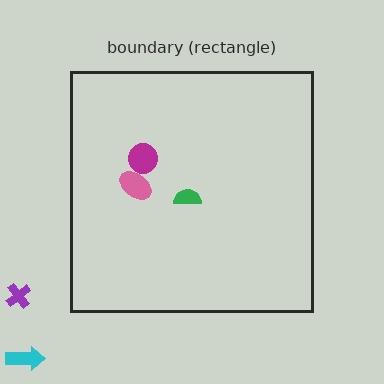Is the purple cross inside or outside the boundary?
Outside.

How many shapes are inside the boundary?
3 inside, 2 outside.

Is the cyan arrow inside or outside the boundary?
Outside.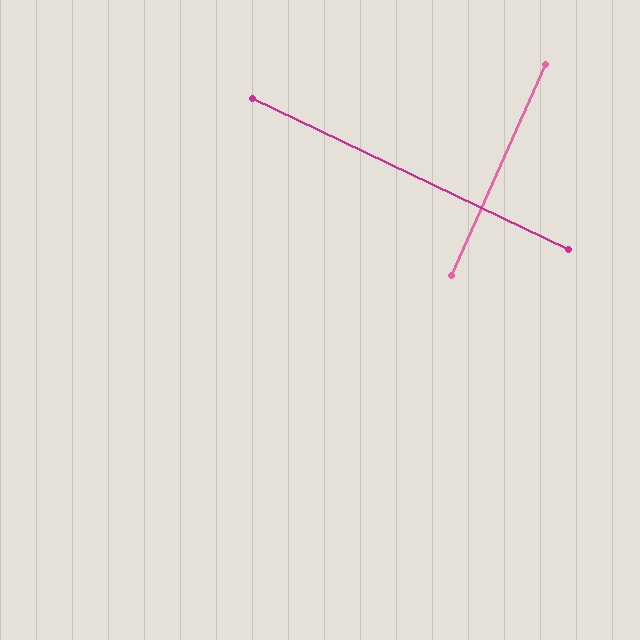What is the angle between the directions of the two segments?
Approximately 89 degrees.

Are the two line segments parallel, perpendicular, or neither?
Perpendicular — they meet at approximately 89°.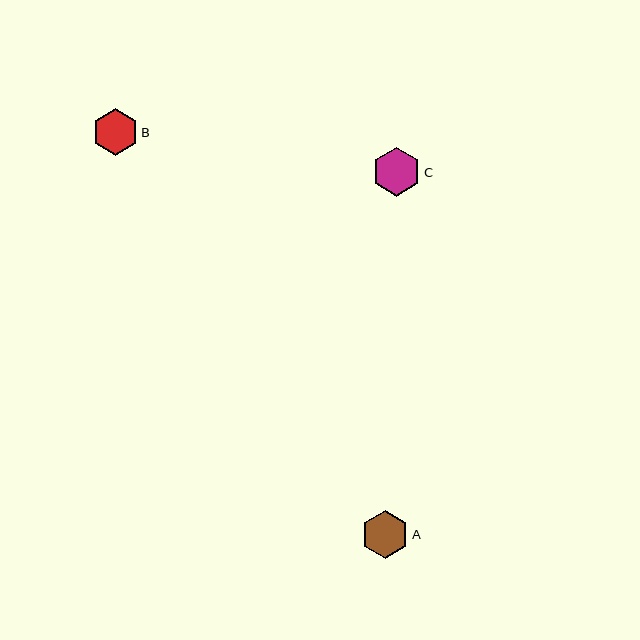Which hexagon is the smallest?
Hexagon B is the smallest with a size of approximately 46 pixels.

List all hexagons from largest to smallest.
From largest to smallest: C, A, B.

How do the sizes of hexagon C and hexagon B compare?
Hexagon C and hexagon B are approximately the same size.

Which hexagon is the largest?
Hexagon C is the largest with a size of approximately 49 pixels.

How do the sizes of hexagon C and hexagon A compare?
Hexagon C and hexagon A are approximately the same size.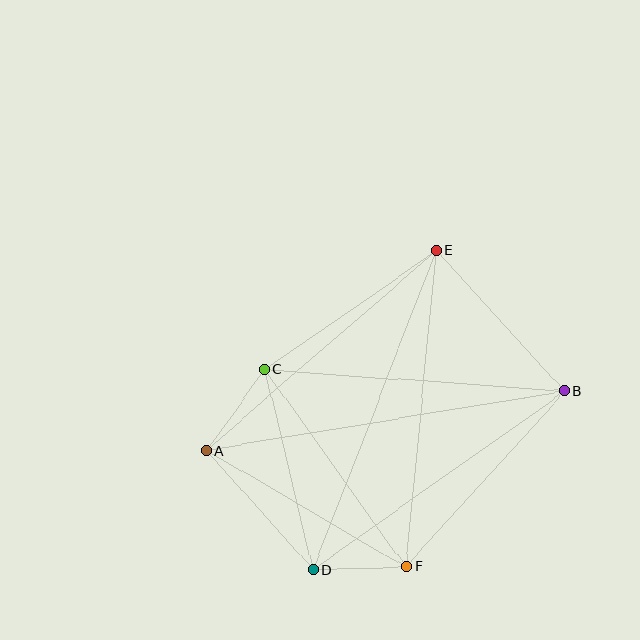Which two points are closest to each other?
Points D and F are closest to each other.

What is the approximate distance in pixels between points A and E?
The distance between A and E is approximately 305 pixels.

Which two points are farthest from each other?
Points A and B are farthest from each other.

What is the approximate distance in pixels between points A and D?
The distance between A and D is approximately 160 pixels.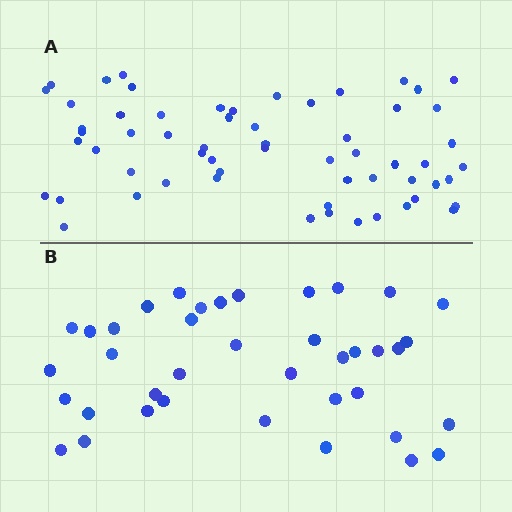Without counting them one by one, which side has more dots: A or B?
Region A (the top region) has more dots.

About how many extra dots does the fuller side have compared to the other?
Region A has approximately 20 more dots than region B.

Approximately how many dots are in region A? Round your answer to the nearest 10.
About 60 dots.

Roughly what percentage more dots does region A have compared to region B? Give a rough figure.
About 55% more.